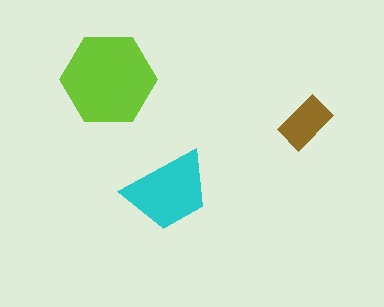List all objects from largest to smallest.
The lime hexagon, the cyan trapezoid, the brown rectangle.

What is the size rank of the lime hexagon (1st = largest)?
1st.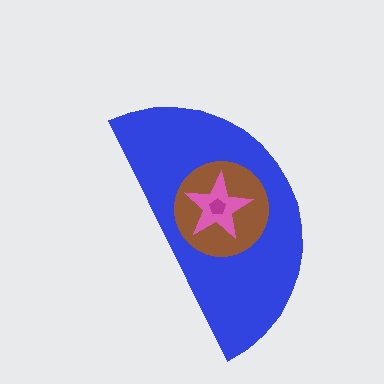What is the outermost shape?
The blue semicircle.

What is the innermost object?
The magenta pentagon.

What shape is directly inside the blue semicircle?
The brown circle.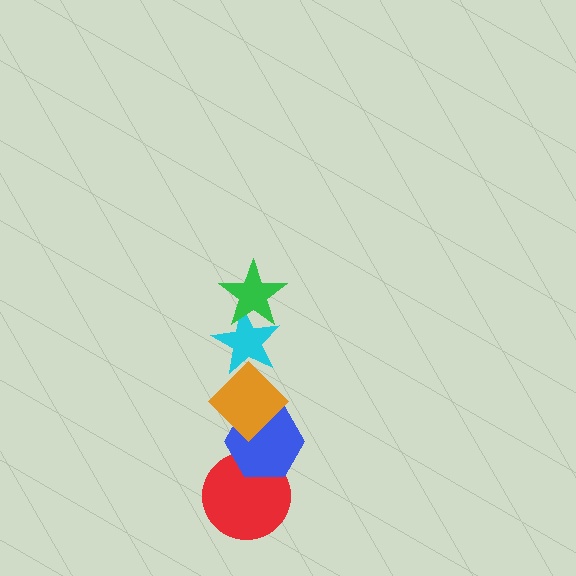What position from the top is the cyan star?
The cyan star is 2nd from the top.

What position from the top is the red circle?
The red circle is 5th from the top.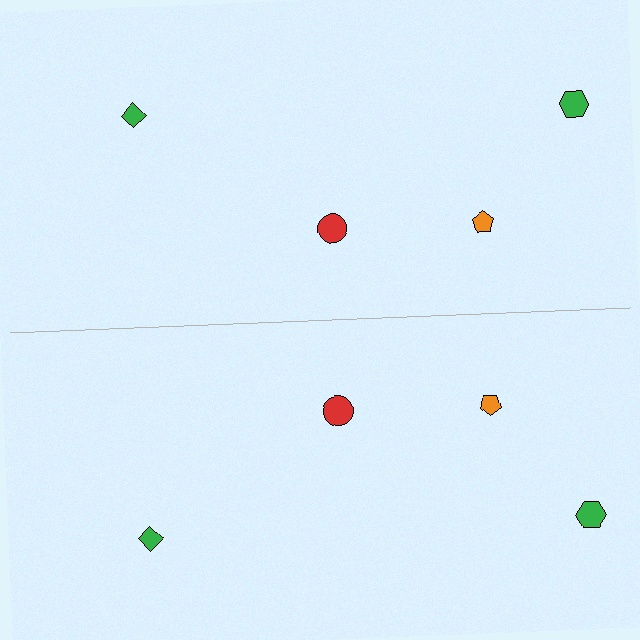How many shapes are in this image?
There are 8 shapes in this image.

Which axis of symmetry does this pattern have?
The pattern has a horizontal axis of symmetry running through the center of the image.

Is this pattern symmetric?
Yes, this pattern has bilateral (reflection) symmetry.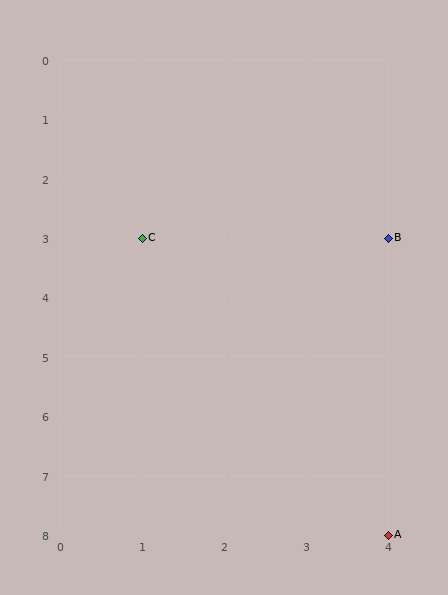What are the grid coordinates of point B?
Point B is at grid coordinates (4, 3).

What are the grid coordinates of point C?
Point C is at grid coordinates (1, 3).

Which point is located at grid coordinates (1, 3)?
Point C is at (1, 3).